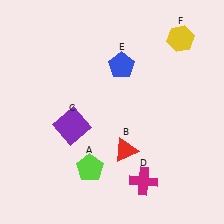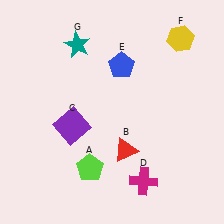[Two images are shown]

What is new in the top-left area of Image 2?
A teal star (G) was added in the top-left area of Image 2.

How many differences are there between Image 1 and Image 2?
There is 1 difference between the two images.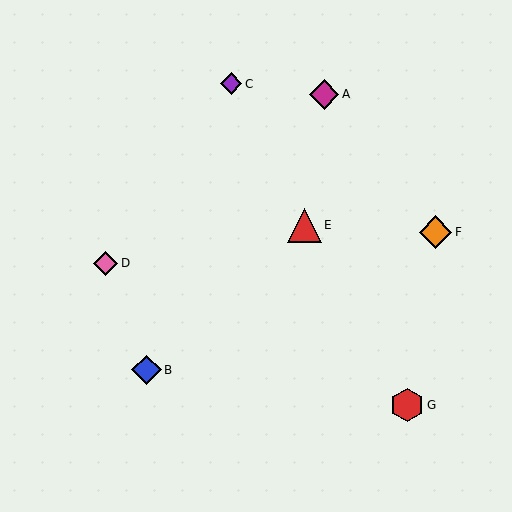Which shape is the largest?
The red triangle (labeled E) is the largest.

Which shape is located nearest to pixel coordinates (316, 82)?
The magenta diamond (labeled A) at (324, 94) is nearest to that location.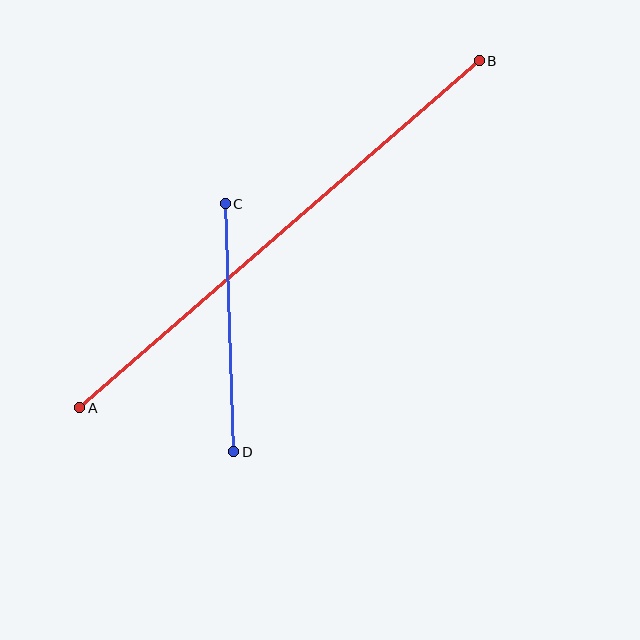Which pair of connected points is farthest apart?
Points A and B are farthest apart.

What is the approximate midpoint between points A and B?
The midpoint is at approximately (279, 234) pixels.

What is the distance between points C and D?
The distance is approximately 248 pixels.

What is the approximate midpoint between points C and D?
The midpoint is at approximately (230, 328) pixels.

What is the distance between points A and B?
The distance is approximately 529 pixels.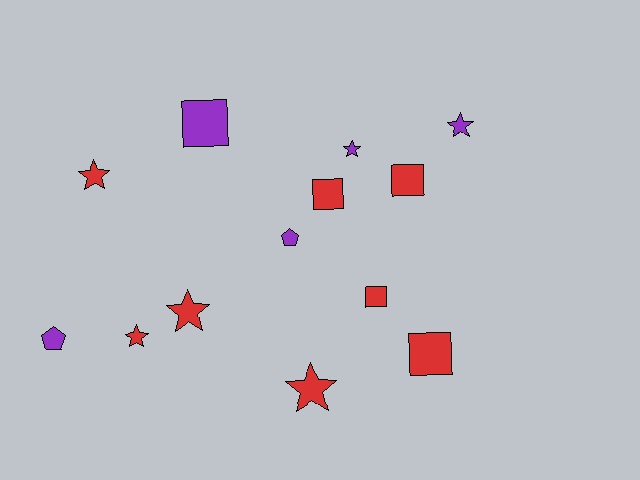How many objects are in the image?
There are 13 objects.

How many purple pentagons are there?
There are 2 purple pentagons.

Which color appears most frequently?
Red, with 8 objects.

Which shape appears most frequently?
Star, with 6 objects.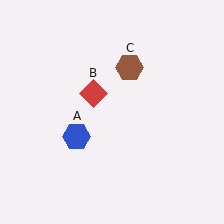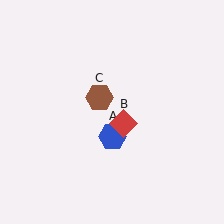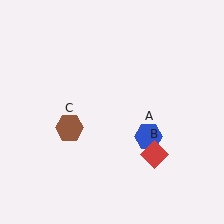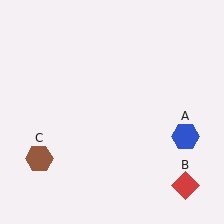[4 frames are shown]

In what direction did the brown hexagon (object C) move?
The brown hexagon (object C) moved down and to the left.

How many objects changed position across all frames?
3 objects changed position: blue hexagon (object A), red diamond (object B), brown hexagon (object C).